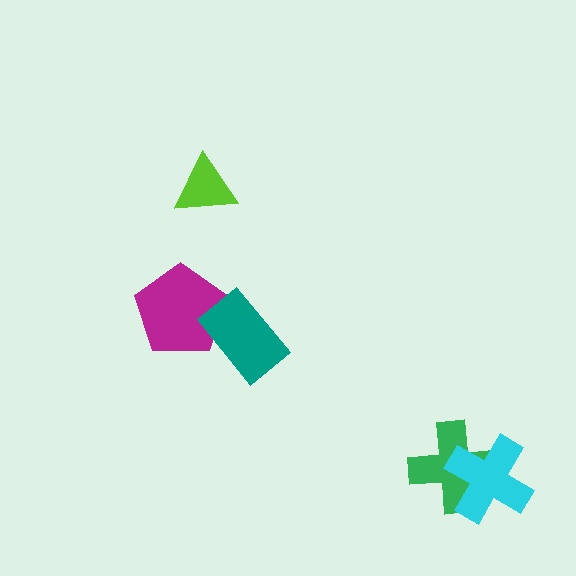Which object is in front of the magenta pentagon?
The teal rectangle is in front of the magenta pentagon.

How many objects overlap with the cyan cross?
1 object overlaps with the cyan cross.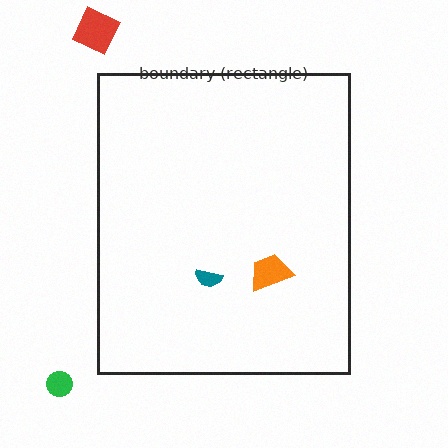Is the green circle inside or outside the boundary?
Outside.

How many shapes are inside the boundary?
2 inside, 2 outside.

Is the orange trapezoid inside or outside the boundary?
Inside.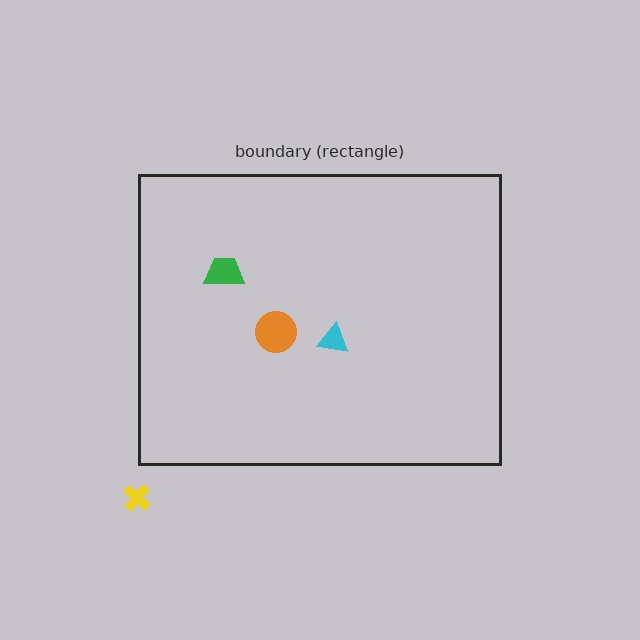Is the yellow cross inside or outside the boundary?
Outside.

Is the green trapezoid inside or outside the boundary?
Inside.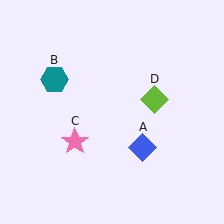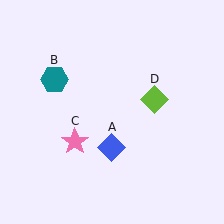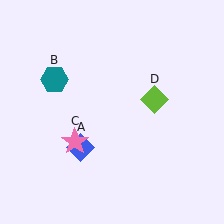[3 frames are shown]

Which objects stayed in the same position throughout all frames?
Teal hexagon (object B) and pink star (object C) and lime diamond (object D) remained stationary.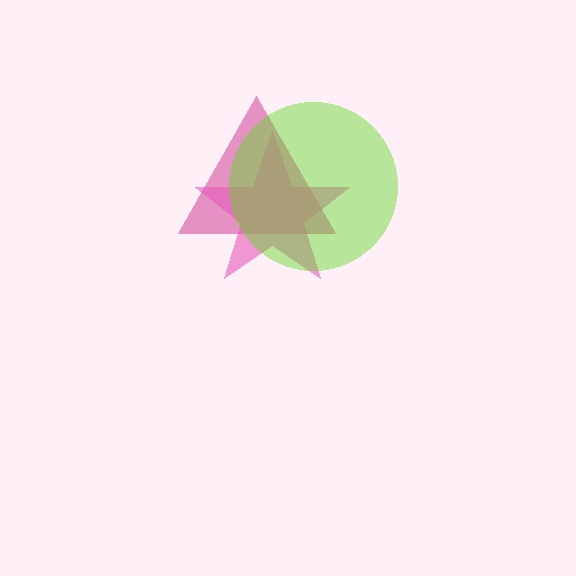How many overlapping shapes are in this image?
There are 3 overlapping shapes in the image.